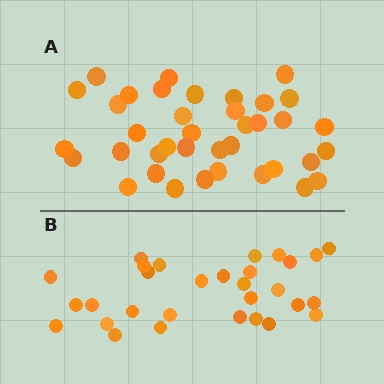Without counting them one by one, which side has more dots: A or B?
Region A (the top region) has more dots.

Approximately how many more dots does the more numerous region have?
Region A has roughly 8 or so more dots than region B.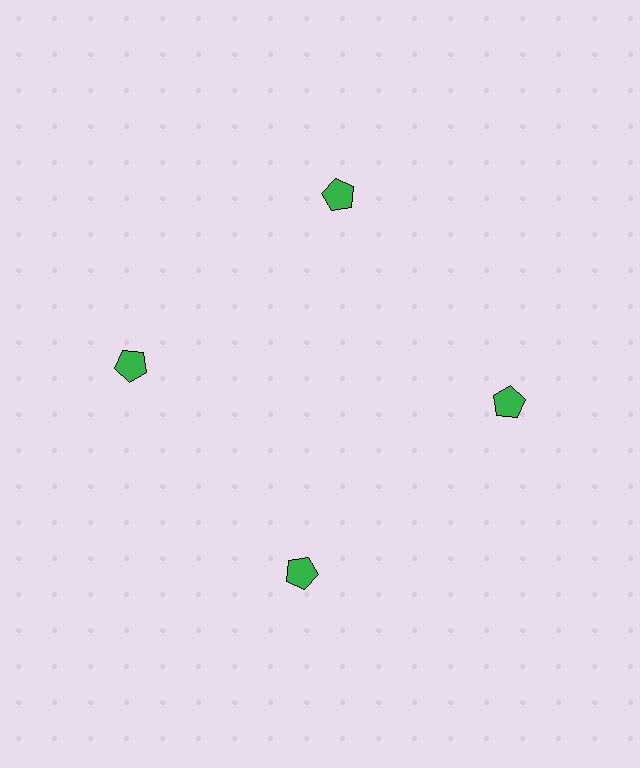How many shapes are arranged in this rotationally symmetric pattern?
There are 4 shapes, arranged in 4 groups of 1.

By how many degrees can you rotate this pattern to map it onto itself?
The pattern maps onto itself every 90 degrees of rotation.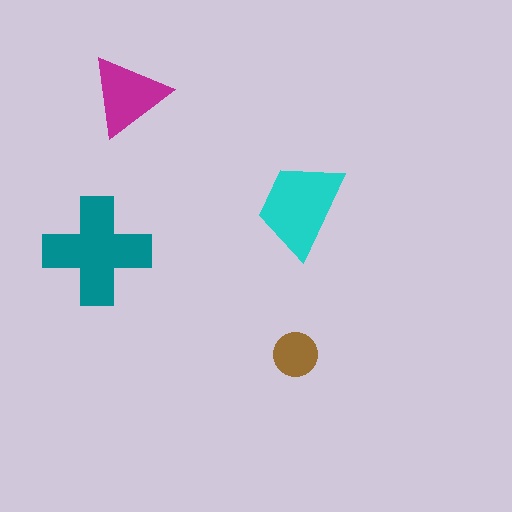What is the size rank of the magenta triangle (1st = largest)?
3rd.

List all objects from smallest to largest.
The brown circle, the magenta triangle, the cyan trapezoid, the teal cross.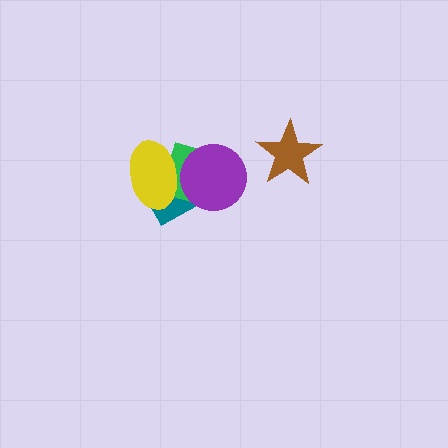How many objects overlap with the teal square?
3 objects overlap with the teal square.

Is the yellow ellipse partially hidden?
No, no other shape covers it.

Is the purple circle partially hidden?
Yes, it is partially covered by another shape.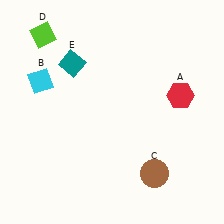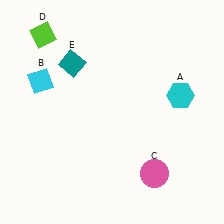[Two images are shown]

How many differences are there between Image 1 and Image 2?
There are 2 differences between the two images.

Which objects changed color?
A changed from red to cyan. C changed from brown to pink.